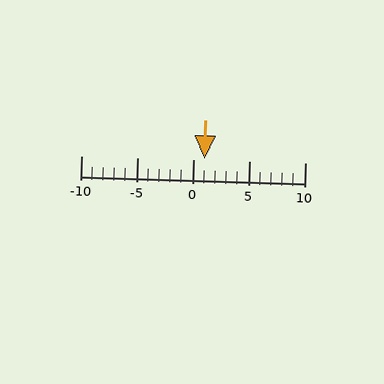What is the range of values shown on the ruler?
The ruler shows values from -10 to 10.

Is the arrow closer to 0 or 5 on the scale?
The arrow is closer to 0.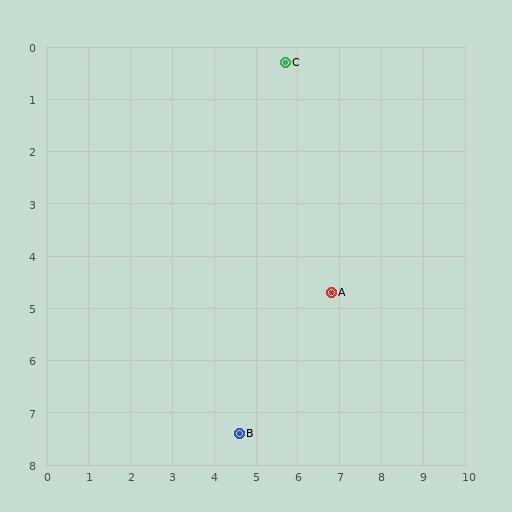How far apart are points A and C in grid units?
Points A and C are about 4.5 grid units apart.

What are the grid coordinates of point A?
Point A is at approximately (6.8, 4.7).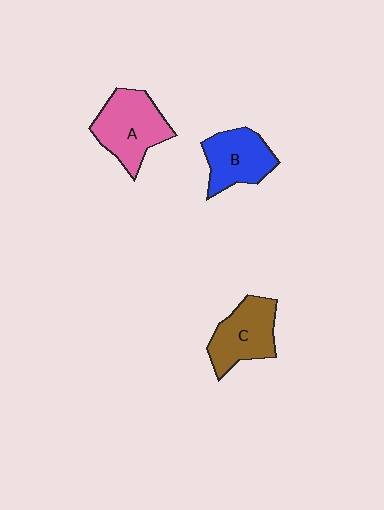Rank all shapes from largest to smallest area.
From largest to smallest: A (pink), C (brown), B (blue).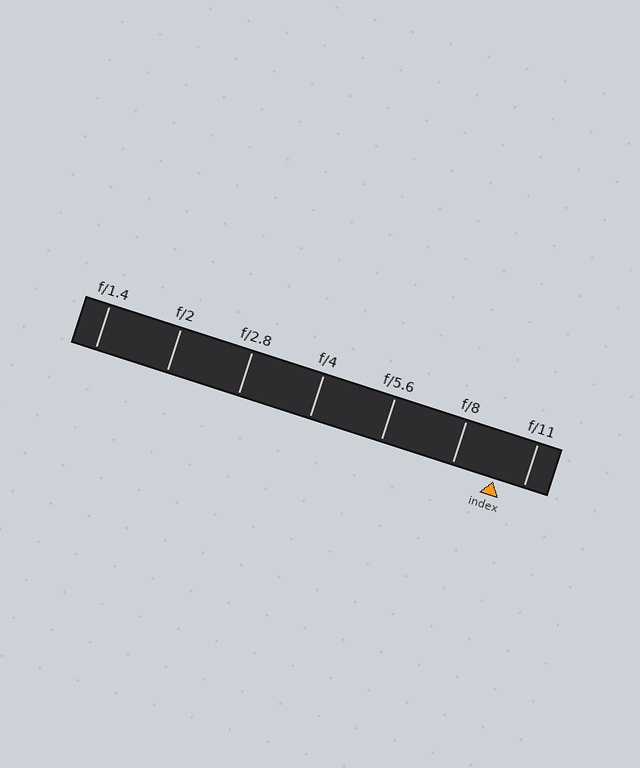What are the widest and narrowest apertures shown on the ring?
The widest aperture shown is f/1.4 and the narrowest is f/11.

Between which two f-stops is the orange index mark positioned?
The index mark is between f/8 and f/11.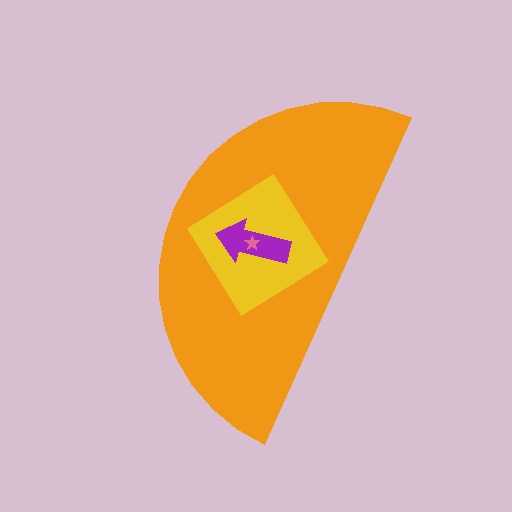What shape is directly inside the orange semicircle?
The yellow diamond.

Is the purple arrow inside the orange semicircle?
Yes.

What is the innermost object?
The pink star.